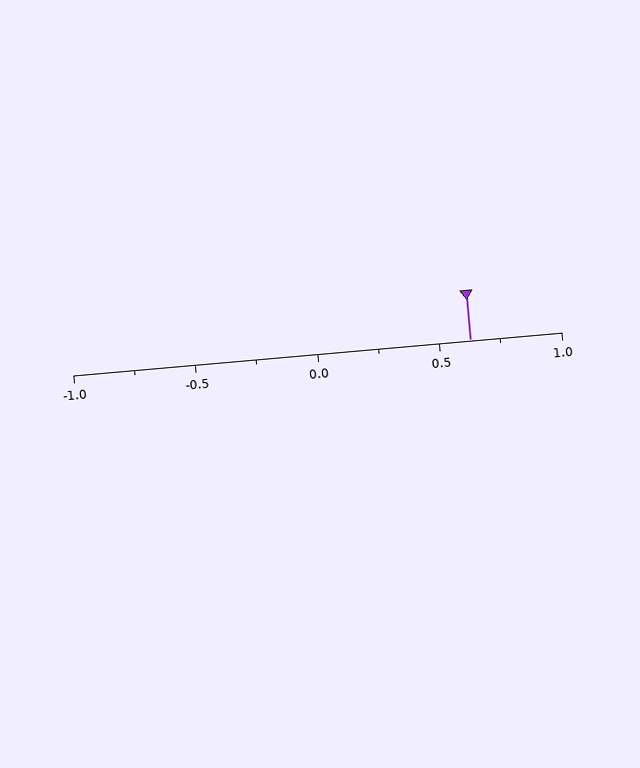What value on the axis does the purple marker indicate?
The marker indicates approximately 0.62.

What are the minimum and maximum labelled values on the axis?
The axis runs from -1.0 to 1.0.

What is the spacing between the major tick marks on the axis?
The major ticks are spaced 0.5 apart.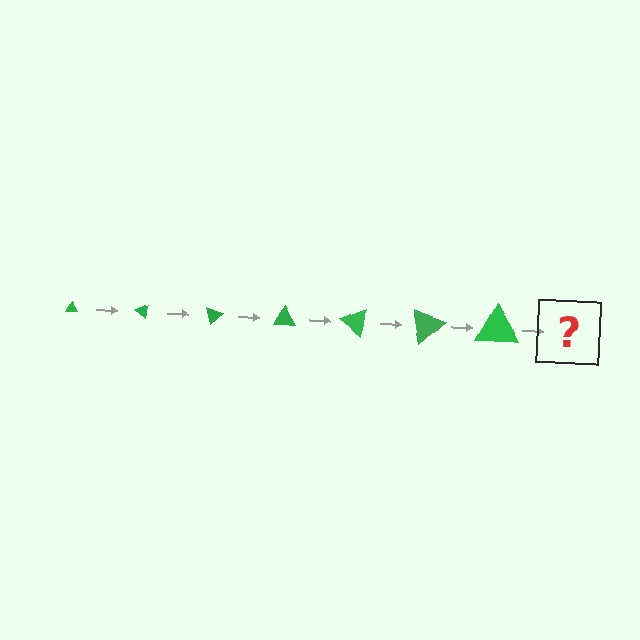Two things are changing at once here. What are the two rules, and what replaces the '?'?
The two rules are that the triangle grows larger each step and it rotates 40 degrees each step. The '?' should be a triangle, larger than the previous one and rotated 280 degrees from the start.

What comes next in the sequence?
The next element should be a triangle, larger than the previous one and rotated 280 degrees from the start.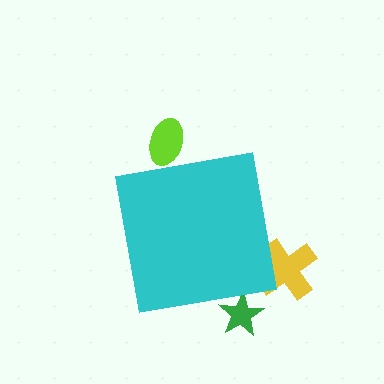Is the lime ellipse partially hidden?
Yes, the lime ellipse is partially hidden behind the cyan square.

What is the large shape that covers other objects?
A cyan square.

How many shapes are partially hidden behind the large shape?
3 shapes are partially hidden.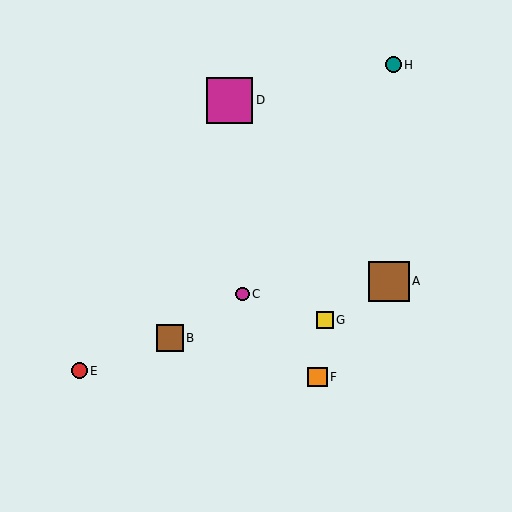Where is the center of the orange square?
The center of the orange square is at (317, 377).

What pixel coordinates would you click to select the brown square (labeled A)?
Click at (389, 281) to select the brown square A.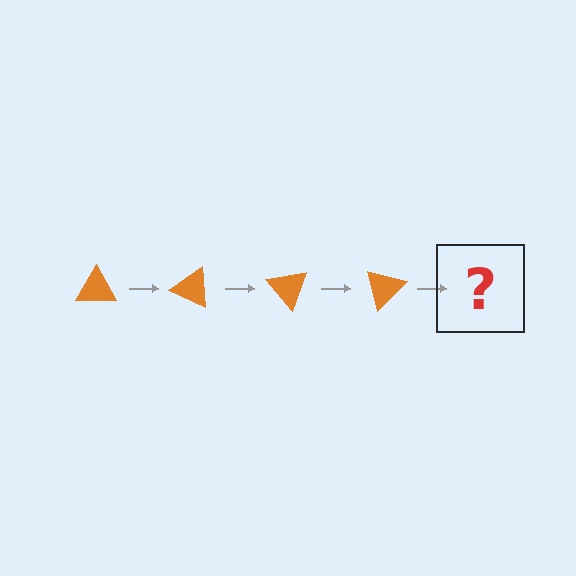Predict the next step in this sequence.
The next step is an orange triangle rotated 100 degrees.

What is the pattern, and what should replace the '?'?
The pattern is that the triangle rotates 25 degrees each step. The '?' should be an orange triangle rotated 100 degrees.